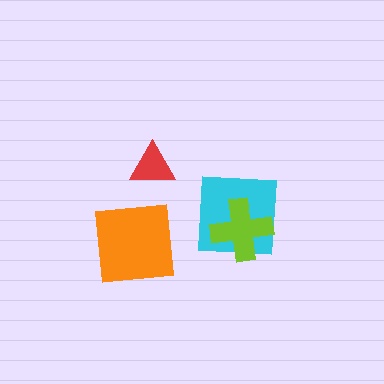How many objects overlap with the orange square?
0 objects overlap with the orange square.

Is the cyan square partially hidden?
Yes, it is partially covered by another shape.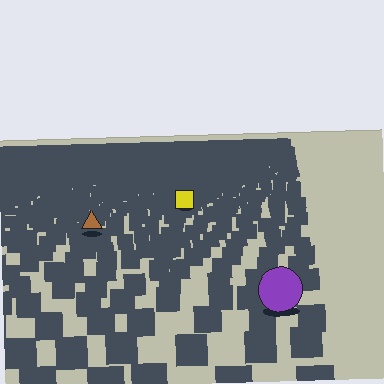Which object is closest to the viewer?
The purple circle is closest. The texture marks near it are larger and more spread out.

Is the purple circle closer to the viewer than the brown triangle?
Yes. The purple circle is closer — you can tell from the texture gradient: the ground texture is coarser near it.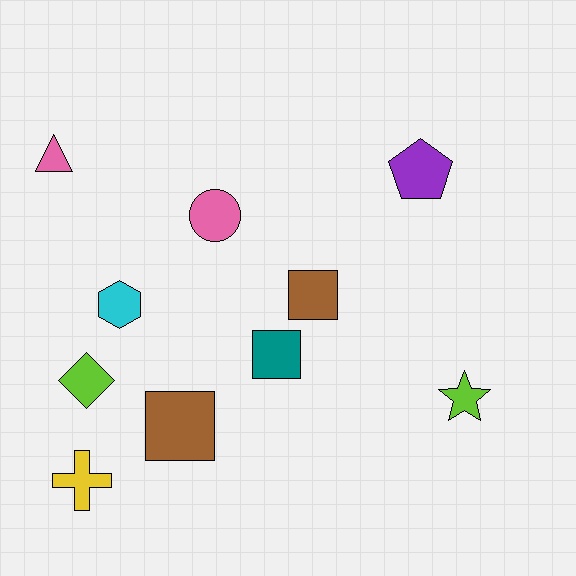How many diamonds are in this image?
There is 1 diamond.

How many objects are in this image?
There are 10 objects.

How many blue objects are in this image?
There are no blue objects.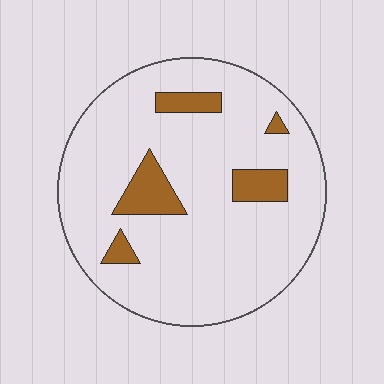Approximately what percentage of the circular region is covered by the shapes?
Approximately 10%.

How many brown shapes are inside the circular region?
5.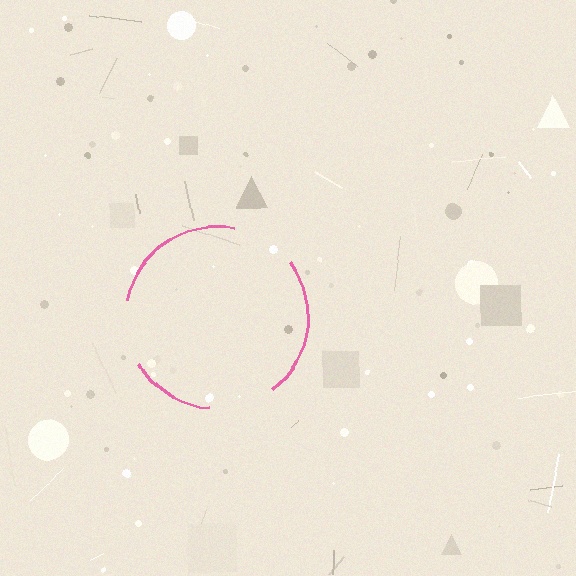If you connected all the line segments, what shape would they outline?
They would outline a circle.